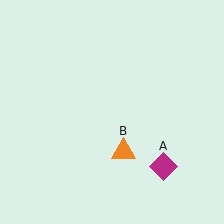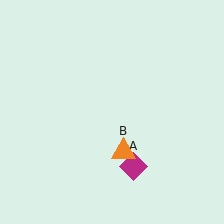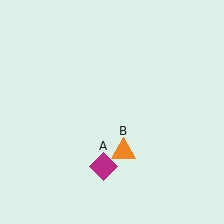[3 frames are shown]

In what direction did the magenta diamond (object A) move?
The magenta diamond (object A) moved left.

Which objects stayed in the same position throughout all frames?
Orange triangle (object B) remained stationary.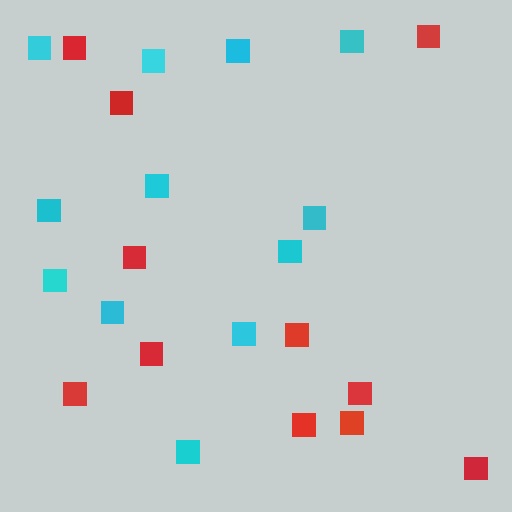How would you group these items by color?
There are 2 groups: one group of cyan squares (12) and one group of red squares (11).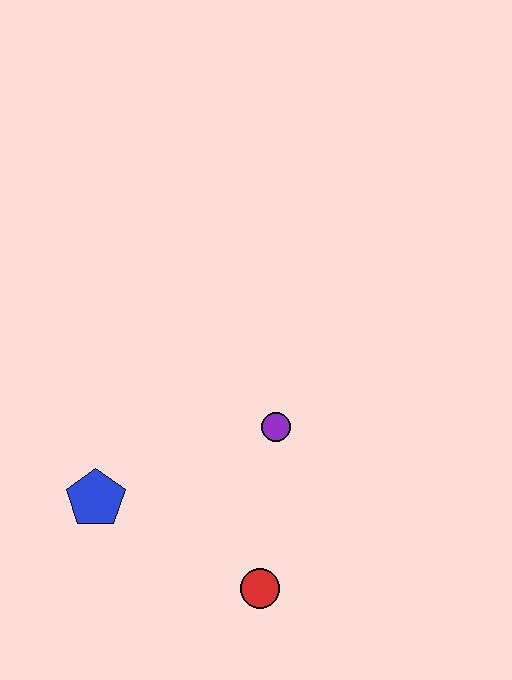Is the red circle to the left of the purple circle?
Yes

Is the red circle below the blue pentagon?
Yes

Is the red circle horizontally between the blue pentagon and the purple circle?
Yes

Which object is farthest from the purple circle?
The blue pentagon is farthest from the purple circle.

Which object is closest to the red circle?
The purple circle is closest to the red circle.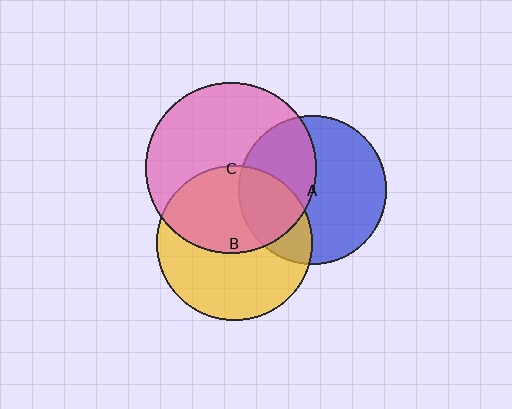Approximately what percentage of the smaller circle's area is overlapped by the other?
Approximately 30%.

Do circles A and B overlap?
Yes.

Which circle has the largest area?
Circle C (pink).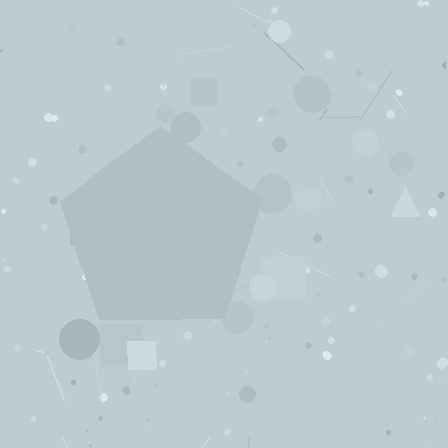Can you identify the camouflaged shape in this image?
The camouflaged shape is a pentagon.